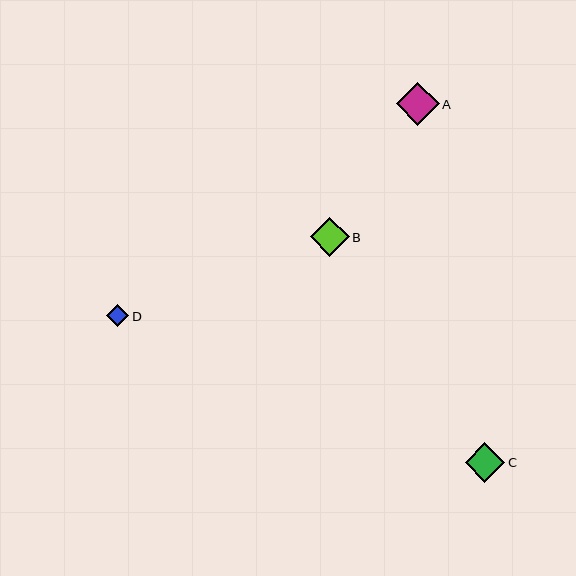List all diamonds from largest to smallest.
From largest to smallest: A, C, B, D.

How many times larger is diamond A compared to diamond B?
Diamond A is approximately 1.1 times the size of diamond B.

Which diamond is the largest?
Diamond A is the largest with a size of approximately 43 pixels.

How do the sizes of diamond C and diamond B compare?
Diamond C and diamond B are approximately the same size.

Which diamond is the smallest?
Diamond D is the smallest with a size of approximately 22 pixels.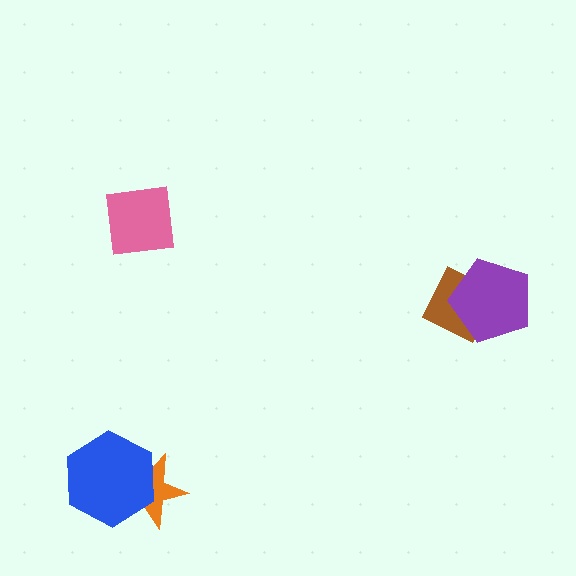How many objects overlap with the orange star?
1 object overlaps with the orange star.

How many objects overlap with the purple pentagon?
1 object overlaps with the purple pentagon.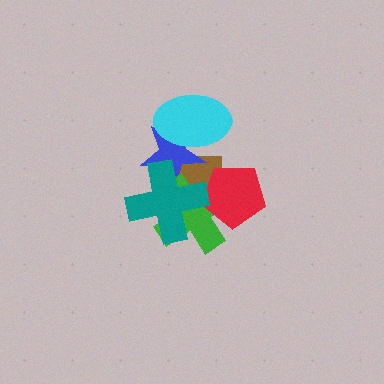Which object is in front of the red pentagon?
The teal cross is in front of the red pentagon.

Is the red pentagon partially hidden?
Yes, it is partially covered by another shape.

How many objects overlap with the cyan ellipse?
1 object overlaps with the cyan ellipse.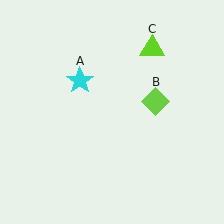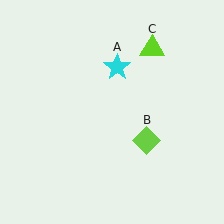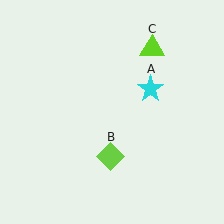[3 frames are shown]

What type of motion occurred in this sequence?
The cyan star (object A), lime diamond (object B) rotated clockwise around the center of the scene.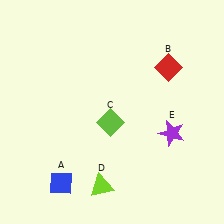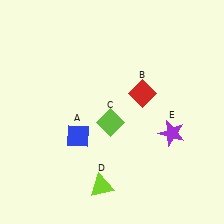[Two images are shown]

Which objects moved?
The objects that moved are: the blue diamond (A), the red diamond (B).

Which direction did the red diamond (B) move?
The red diamond (B) moved down.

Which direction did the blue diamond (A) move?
The blue diamond (A) moved up.